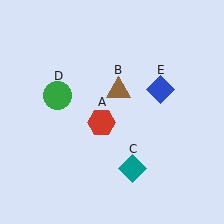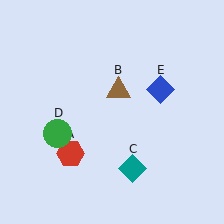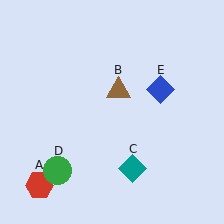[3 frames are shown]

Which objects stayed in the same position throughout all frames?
Brown triangle (object B) and teal diamond (object C) and blue diamond (object E) remained stationary.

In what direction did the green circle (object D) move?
The green circle (object D) moved down.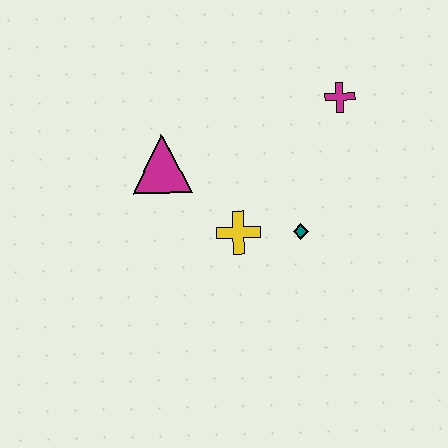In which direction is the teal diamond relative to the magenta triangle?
The teal diamond is to the right of the magenta triangle.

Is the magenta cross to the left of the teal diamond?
No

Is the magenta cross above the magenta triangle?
Yes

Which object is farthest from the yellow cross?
The magenta cross is farthest from the yellow cross.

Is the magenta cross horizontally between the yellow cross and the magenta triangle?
No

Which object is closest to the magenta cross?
The teal diamond is closest to the magenta cross.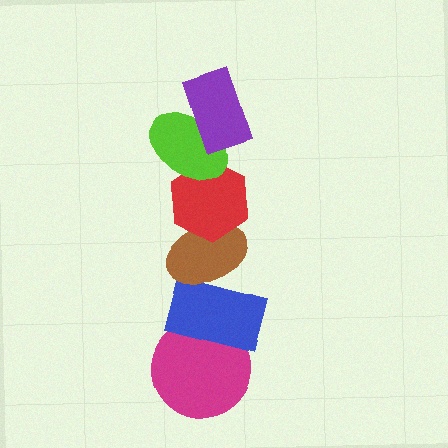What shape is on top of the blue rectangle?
The brown ellipse is on top of the blue rectangle.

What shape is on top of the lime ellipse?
The purple rectangle is on top of the lime ellipse.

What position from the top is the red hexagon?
The red hexagon is 3rd from the top.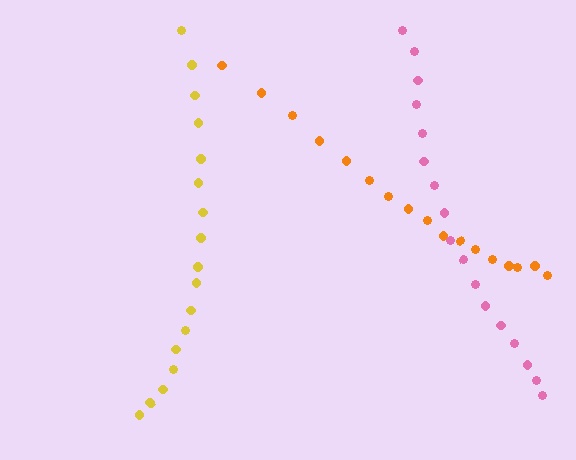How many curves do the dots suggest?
There are 3 distinct paths.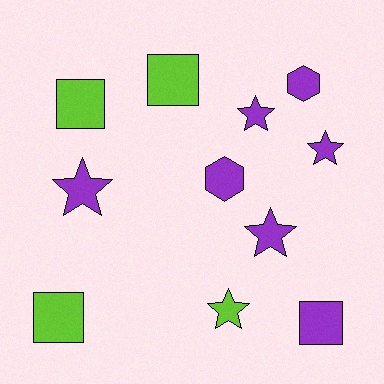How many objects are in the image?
There are 11 objects.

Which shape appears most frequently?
Star, with 5 objects.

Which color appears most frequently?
Purple, with 7 objects.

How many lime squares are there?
There are 3 lime squares.